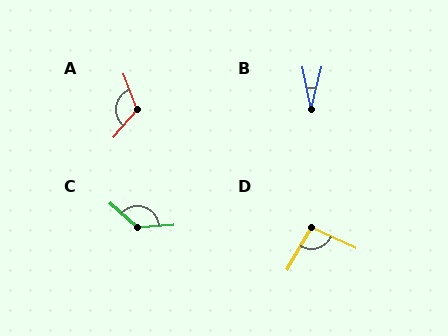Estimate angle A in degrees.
Approximately 119 degrees.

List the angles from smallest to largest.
B (25°), D (96°), A (119°), C (135°).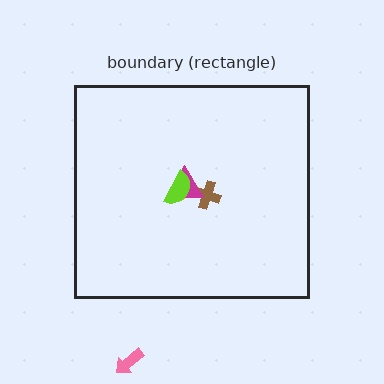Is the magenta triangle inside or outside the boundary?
Inside.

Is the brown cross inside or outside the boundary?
Inside.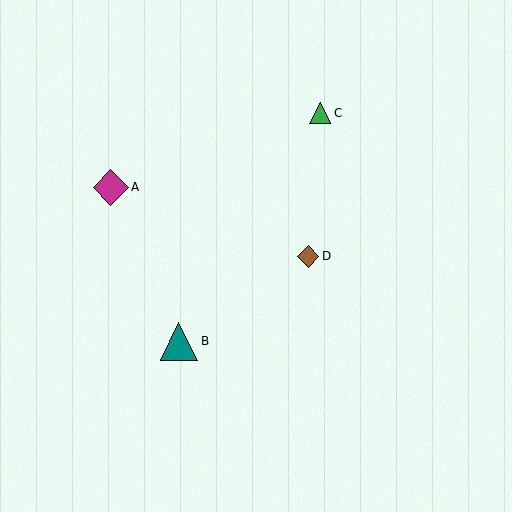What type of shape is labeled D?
Shape D is a brown diamond.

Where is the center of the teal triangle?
The center of the teal triangle is at (179, 341).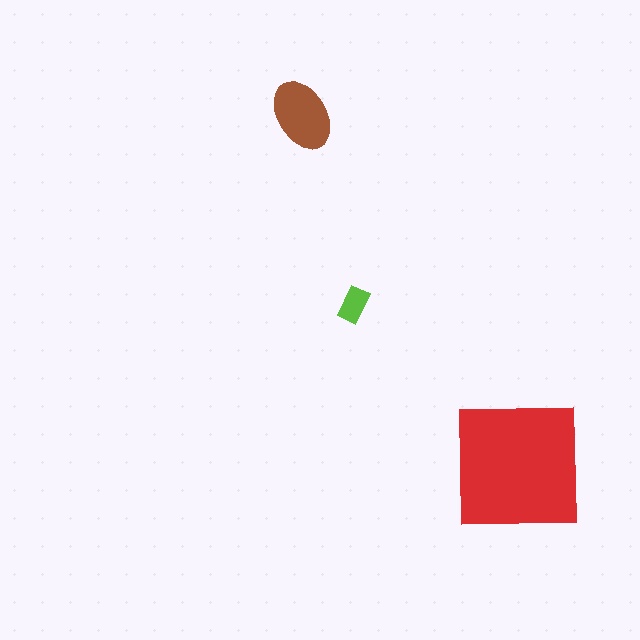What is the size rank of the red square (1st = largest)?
1st.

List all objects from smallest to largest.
The lime rectangle, the brown ellipse, the red square.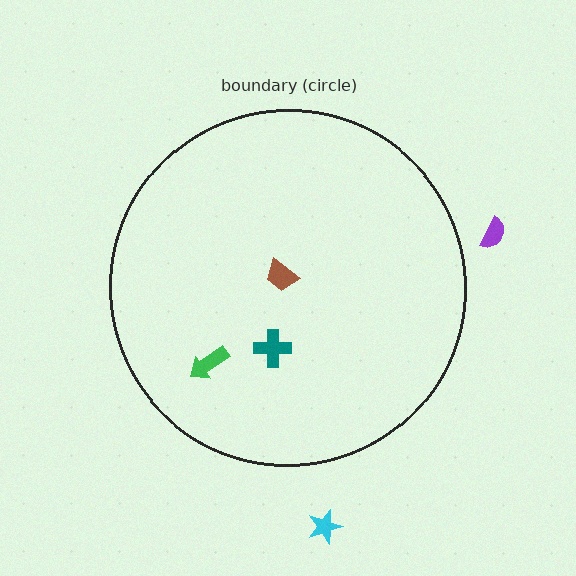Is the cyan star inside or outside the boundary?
Outside.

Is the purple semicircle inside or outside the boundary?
Outside.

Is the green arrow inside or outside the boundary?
Inside.